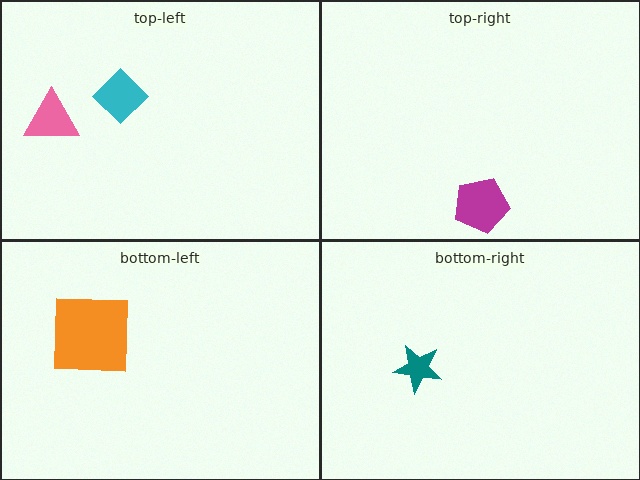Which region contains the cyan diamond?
The top-left region.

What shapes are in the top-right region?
The magenta pentagon.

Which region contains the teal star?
The bottom-right region.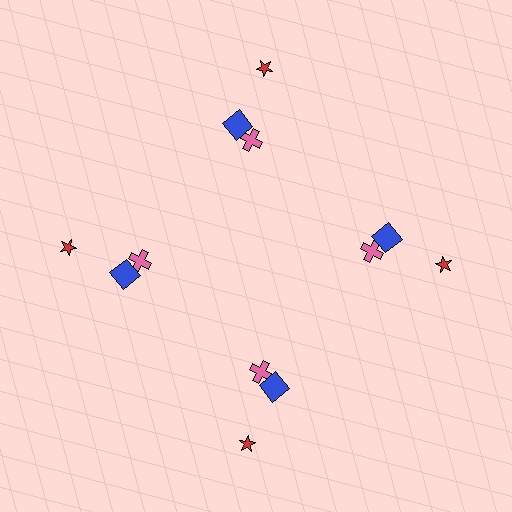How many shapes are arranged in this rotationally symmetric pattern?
There are 12 shapes, arranged in 4 groups of 3.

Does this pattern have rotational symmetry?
Yes, this pattern has 4-fold rotational symmetry. It looks the same after rotating 90 degrees around the center.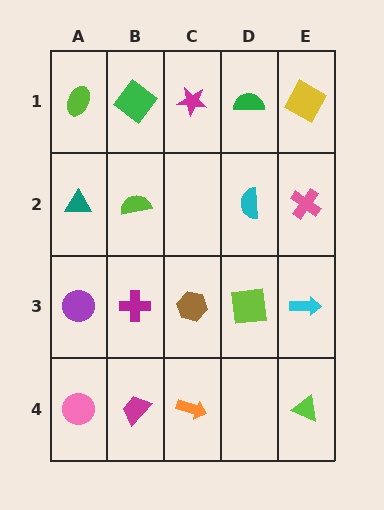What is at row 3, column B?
A magenta cross.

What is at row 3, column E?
A cyan arrow.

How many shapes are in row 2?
4 shapes.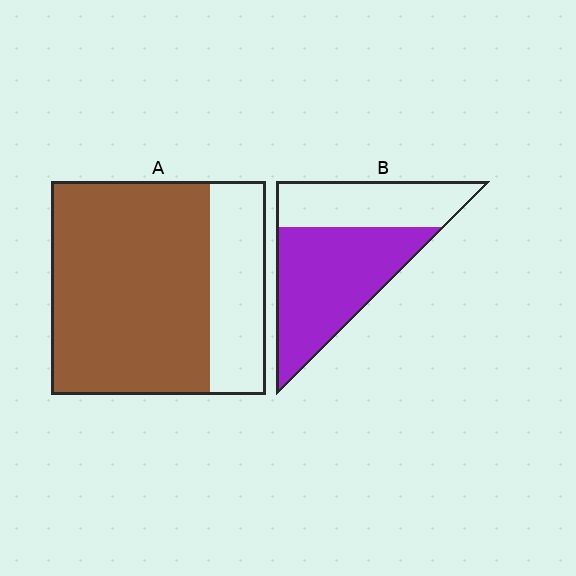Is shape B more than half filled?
Yes.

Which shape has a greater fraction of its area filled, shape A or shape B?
Shape A.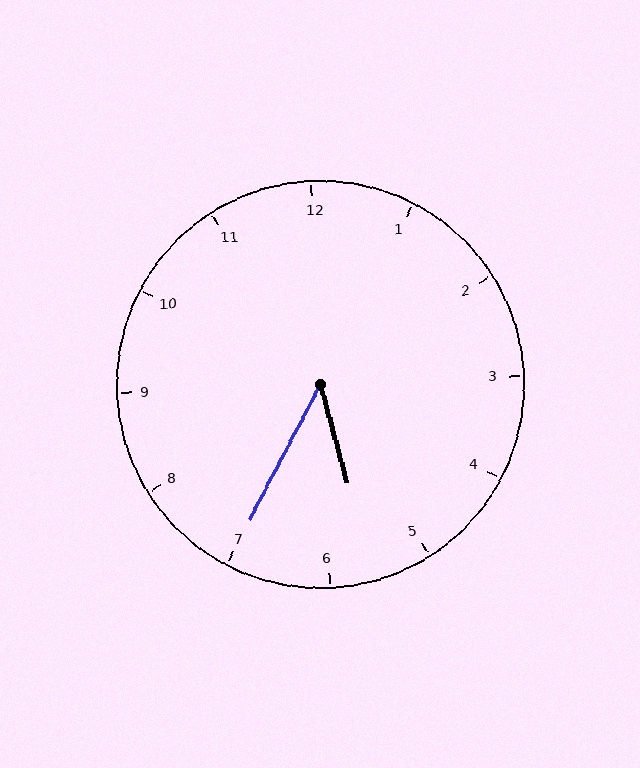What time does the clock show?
5:35.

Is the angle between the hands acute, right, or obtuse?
It is acute.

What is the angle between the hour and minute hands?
Approximately 42 degrees.